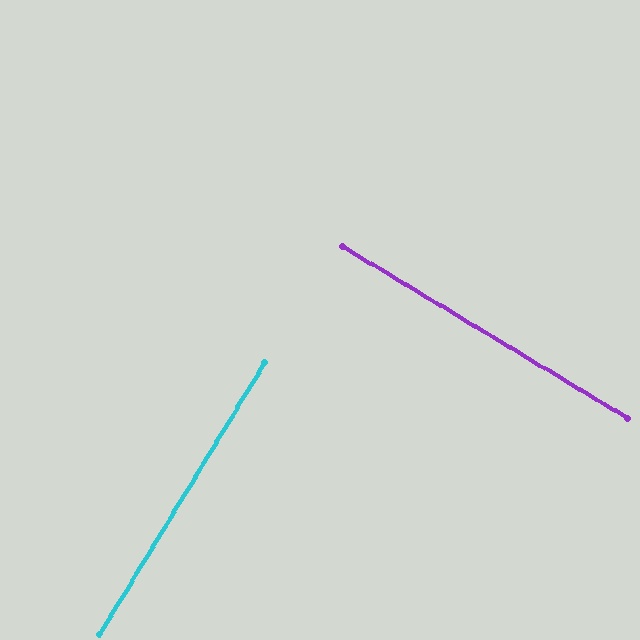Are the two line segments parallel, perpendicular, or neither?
Perpendicular — they meet at approximately 90°.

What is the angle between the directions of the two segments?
Approximately 90 degrees.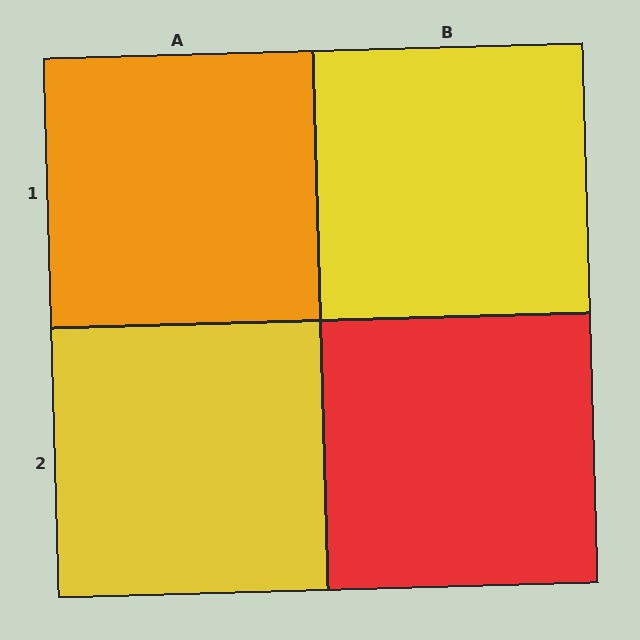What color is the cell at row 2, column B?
Red.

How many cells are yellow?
2 cells are yellow.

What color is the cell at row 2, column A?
Yellow.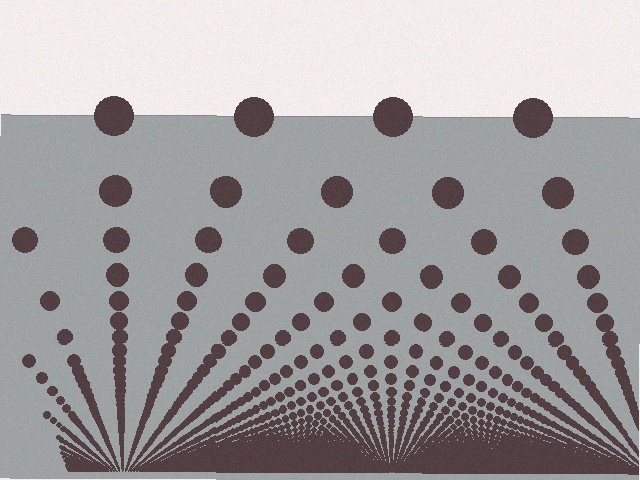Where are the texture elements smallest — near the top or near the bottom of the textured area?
Near the bottom.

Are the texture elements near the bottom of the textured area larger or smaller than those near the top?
Smaller. The gradient is inverted — elements near the bottom are smaller and denser.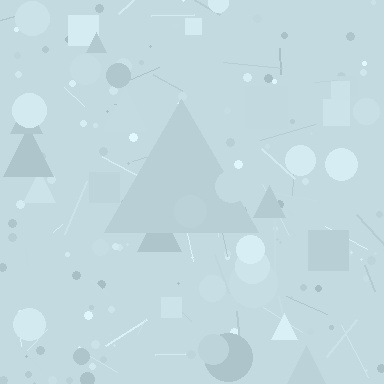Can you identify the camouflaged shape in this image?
The camouflaged shape is a triangle.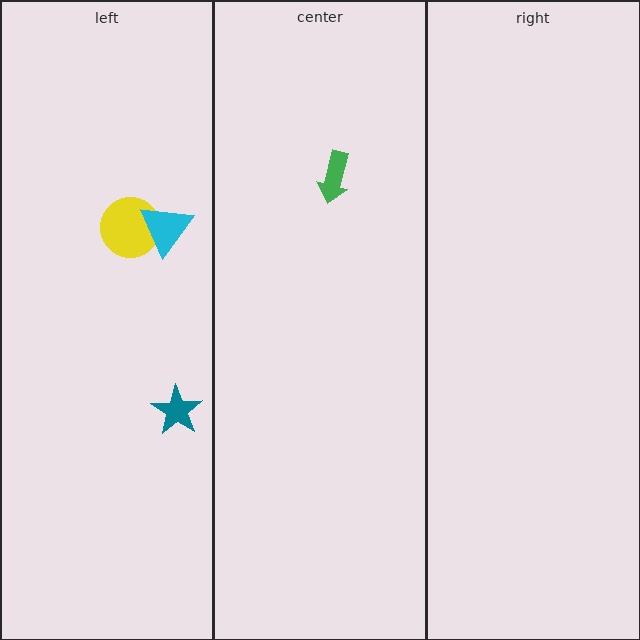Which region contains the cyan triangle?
The left region.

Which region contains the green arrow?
The center region.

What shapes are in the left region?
The yellow circle, the teal star, the cyan triangle.